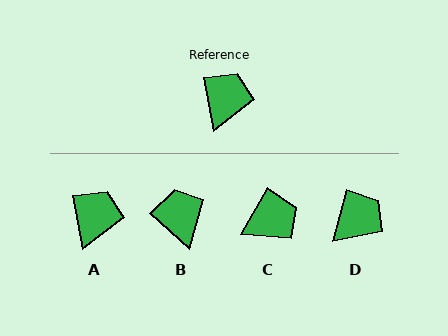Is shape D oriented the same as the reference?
No, it is off by about 26 degrees.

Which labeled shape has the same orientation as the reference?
A.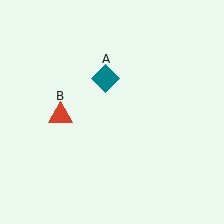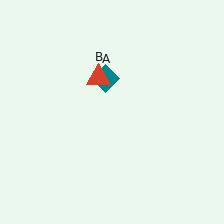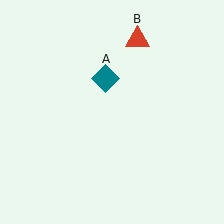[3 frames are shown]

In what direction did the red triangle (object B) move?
The red triangle (object B) moved up and to the right.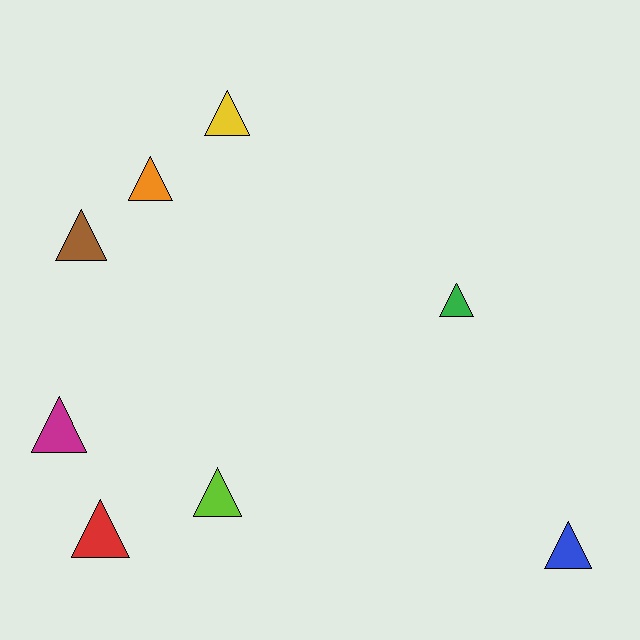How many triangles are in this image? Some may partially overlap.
There are 8 triangles.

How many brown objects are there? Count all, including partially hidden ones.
There is 1 brown object.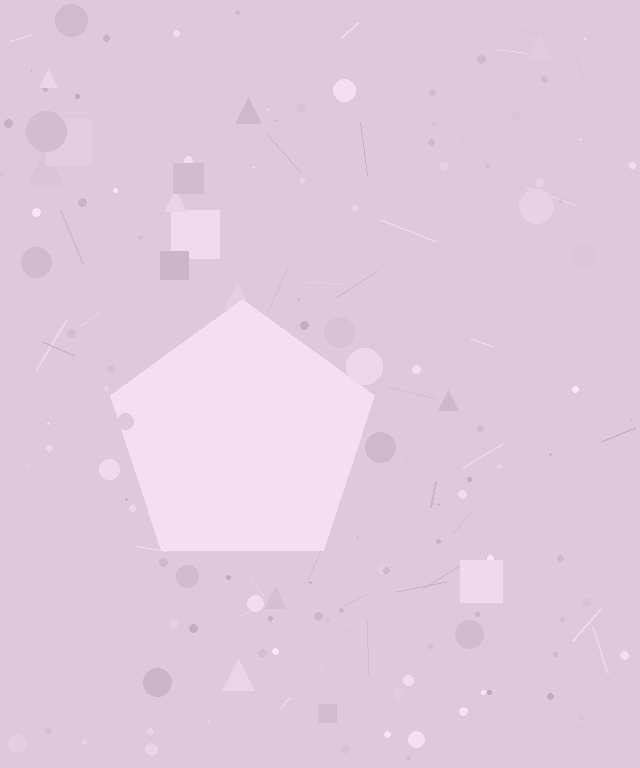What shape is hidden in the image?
A pentagon is hidden in the image.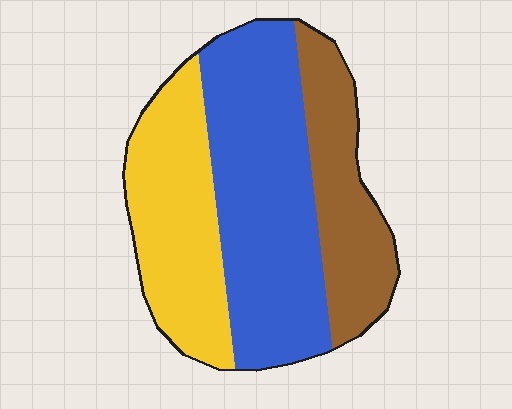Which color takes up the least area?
Brown, at roughly 25%.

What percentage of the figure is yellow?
Yellow takes up between a quarter and a half of the figure.